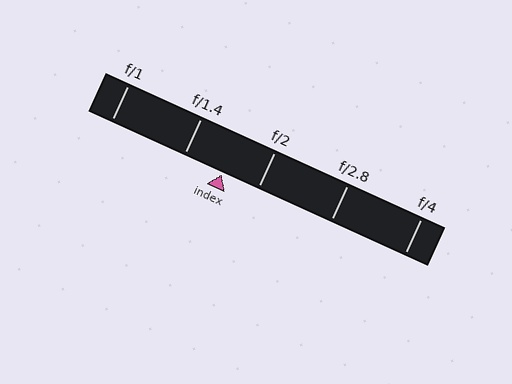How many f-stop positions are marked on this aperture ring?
There are 5 f-stop positions marked.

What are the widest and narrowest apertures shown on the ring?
The widest aperture shown is f/1 and the narrowest is f/4.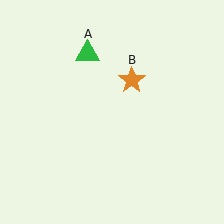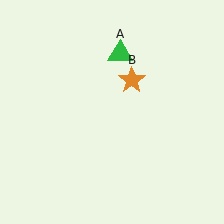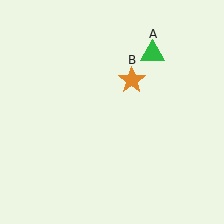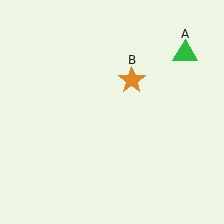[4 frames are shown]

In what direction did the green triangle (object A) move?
The green triangle (object A) moved right.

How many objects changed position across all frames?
1 object changed position: green triangle (object A).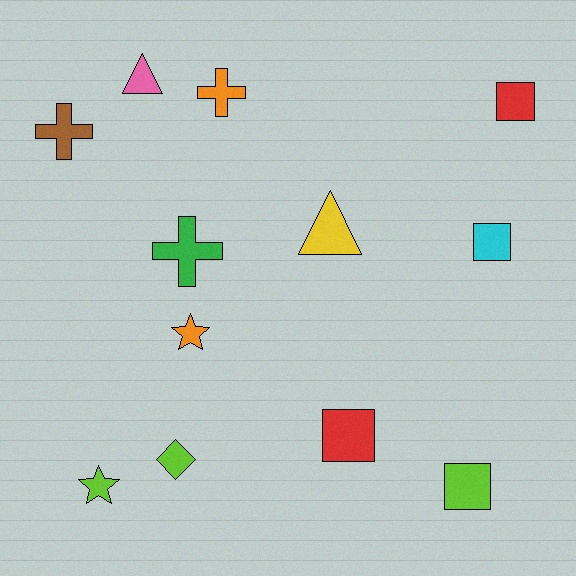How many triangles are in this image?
There are 2 triangles.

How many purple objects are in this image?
There are no purple objects.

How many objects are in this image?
There are 12 objects.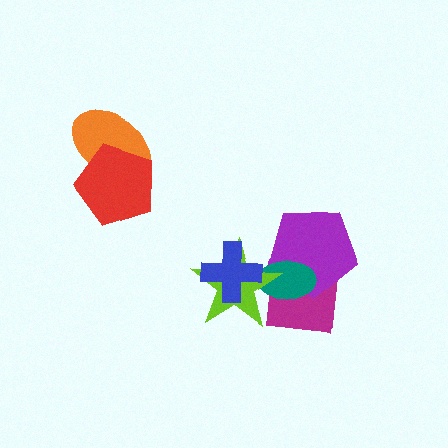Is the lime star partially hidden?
Yes, it is partially covered by another shape.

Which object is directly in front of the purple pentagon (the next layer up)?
The teal ellipse is directly in front of the purple pentagon.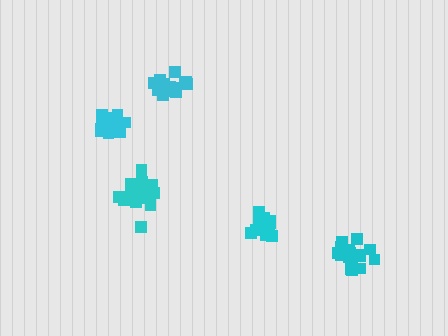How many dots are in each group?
Group 1: 19 dots, Group 2: 14 dots, Group 3: 14 dots, Group 4: 17 dots, Group 5: 13 dots (77 total).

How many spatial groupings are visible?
There are 5 spatial groupings.